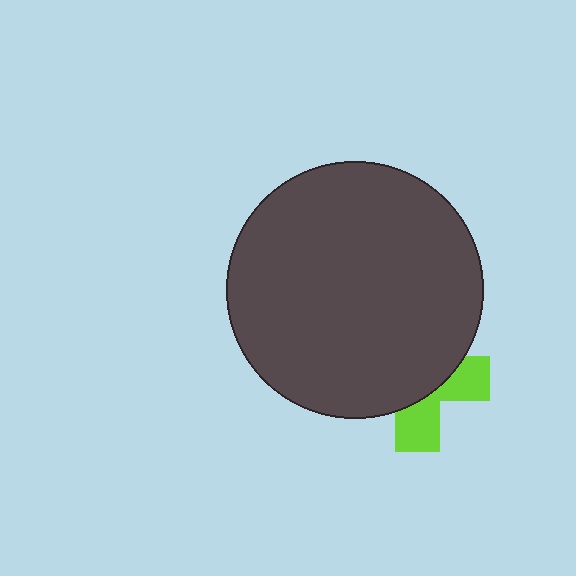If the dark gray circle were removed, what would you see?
You would see the complete lime cross.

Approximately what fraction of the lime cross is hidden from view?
Roughly 64% of the lime cross is hidden behind the dark gray circle.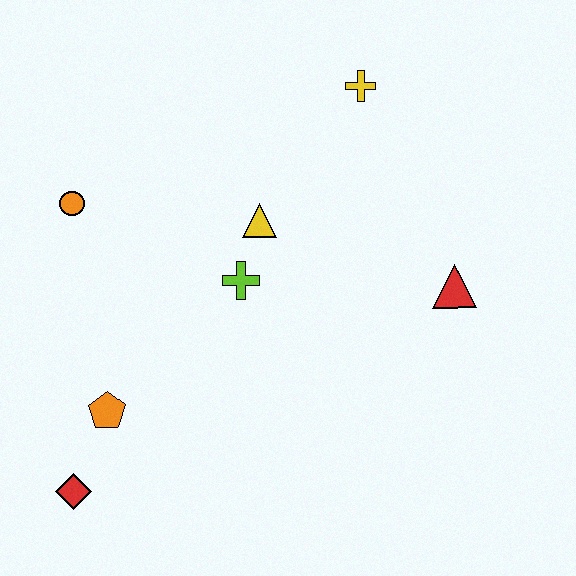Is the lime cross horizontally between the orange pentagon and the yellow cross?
Yes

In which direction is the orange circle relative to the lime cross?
The orange circle is to the left of the lime cross.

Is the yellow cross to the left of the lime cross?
No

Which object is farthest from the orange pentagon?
The yellow cross is farthest from the orange pentagon.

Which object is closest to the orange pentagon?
The red diamond is closest to the orange pentagon.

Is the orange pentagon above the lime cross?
No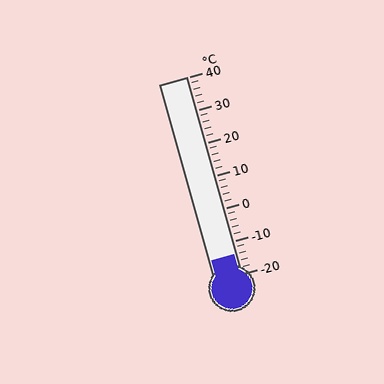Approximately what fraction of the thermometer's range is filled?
The thermometer is filled to approximately 10% of its range.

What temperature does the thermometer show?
The thermometer shows approximately -14°C.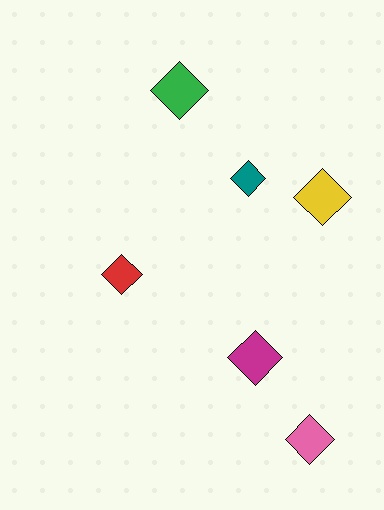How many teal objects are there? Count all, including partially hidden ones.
There is 1 teal object.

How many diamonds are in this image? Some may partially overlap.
There are 6 diamonds.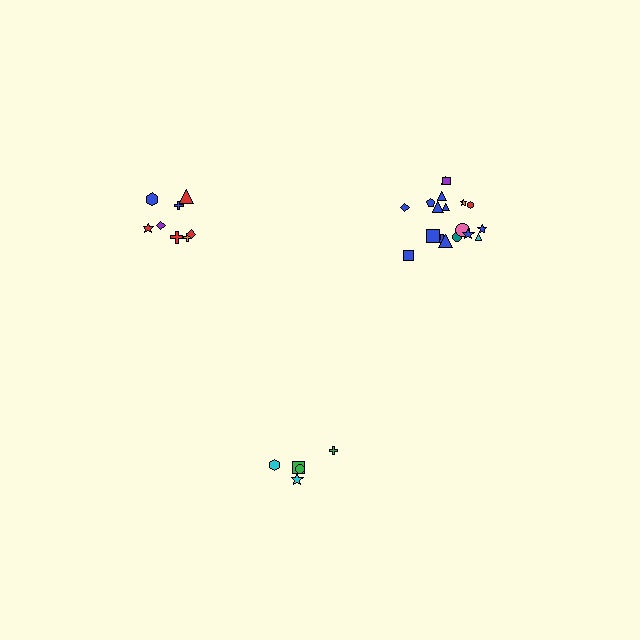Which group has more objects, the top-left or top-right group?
The top-right group.